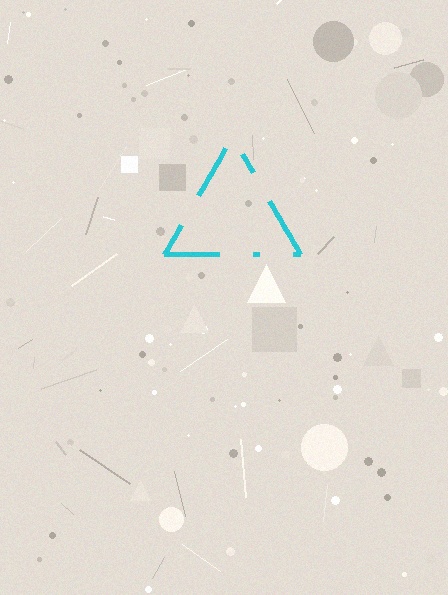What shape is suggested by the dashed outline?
The dashed outline suggests a triangle.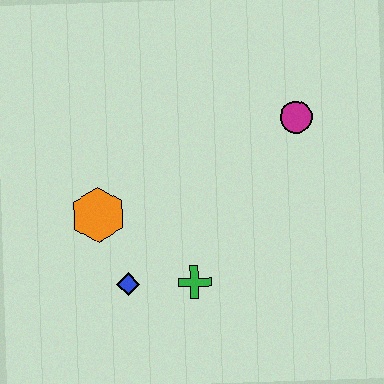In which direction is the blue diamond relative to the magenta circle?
The blue diamond is to the left of the magenta circle.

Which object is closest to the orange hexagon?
The blue diamond is closest to the orange hexagon.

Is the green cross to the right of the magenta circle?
No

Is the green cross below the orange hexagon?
Yes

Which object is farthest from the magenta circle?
The blue diamond is farthest from the magenta circle.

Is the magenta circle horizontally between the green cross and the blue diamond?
No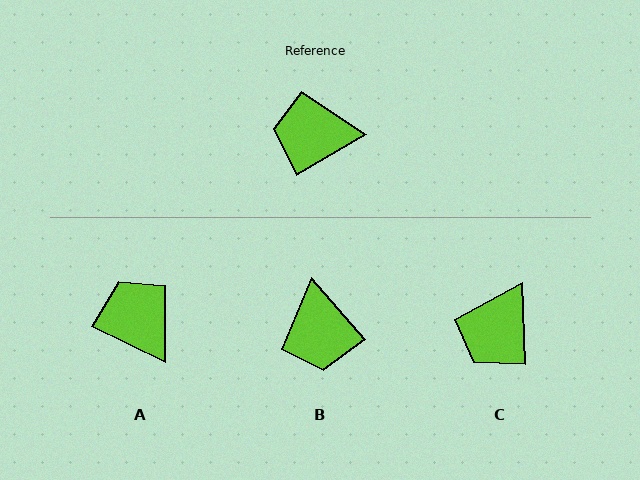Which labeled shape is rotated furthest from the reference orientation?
B, about 101 degrees away.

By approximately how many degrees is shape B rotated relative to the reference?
Approximately 101 degrees counter-clockwise.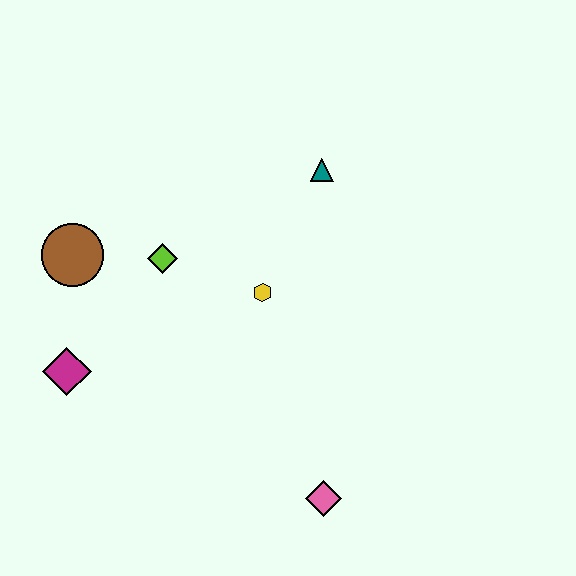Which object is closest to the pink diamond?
The yellow hexagon is closest to the pink diamond.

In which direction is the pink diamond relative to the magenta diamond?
The pink diamond is to the right of the magenta diamond.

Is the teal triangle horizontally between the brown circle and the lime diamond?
No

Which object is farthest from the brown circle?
The pink diamond is farthest from the brown circle.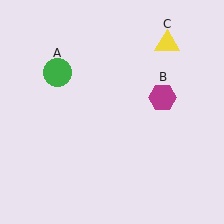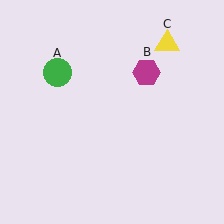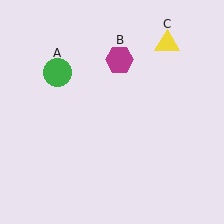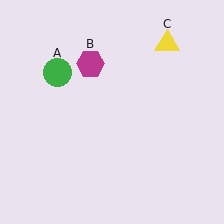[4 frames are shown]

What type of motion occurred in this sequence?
The magenta hexagon (object B) rotated counterclockwise around the center of the scene.